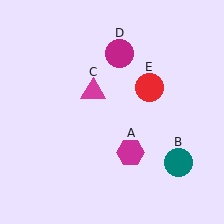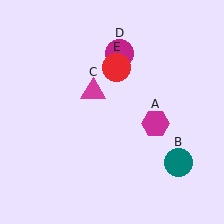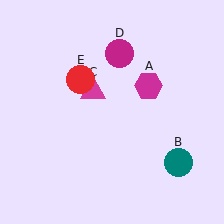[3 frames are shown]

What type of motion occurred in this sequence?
The magenta hexagon (object A), red circle (object E) rotated counterclockwise around the center of the scene.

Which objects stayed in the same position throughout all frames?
Teal circle (object B) and magenta triangle (object C) and magenta circle (object D) remained stationary.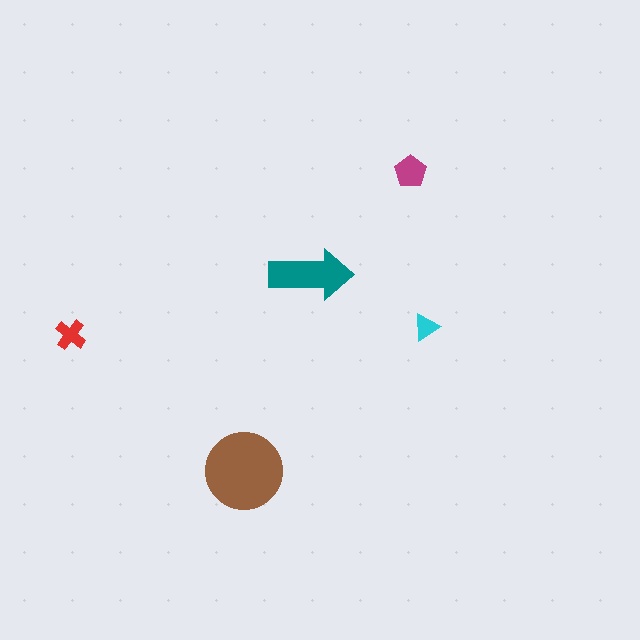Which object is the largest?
The brown circle.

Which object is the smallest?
The cyan triangle.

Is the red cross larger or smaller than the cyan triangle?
Larger.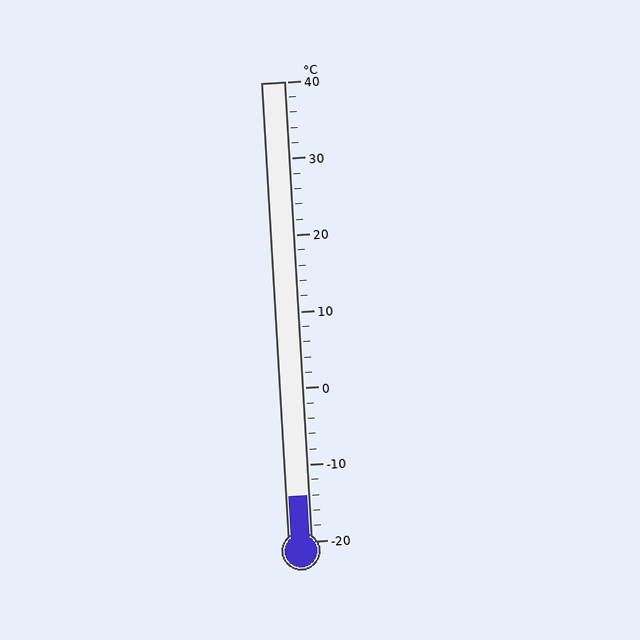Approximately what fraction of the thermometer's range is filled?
The thermometer is filled to approximately 10% of its range.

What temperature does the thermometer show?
The thermometer shows approximately -14°C.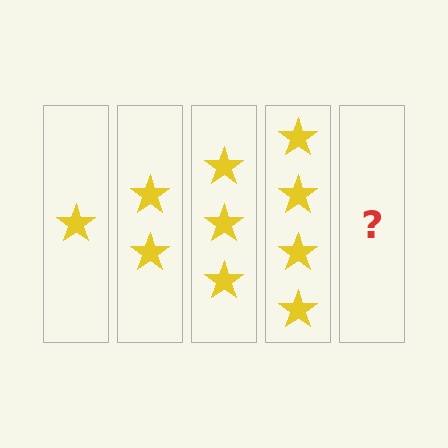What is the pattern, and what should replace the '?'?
The pattern is that each step adds one more star. The '?' should be 5 stars.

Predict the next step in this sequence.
The next step is 5 stars.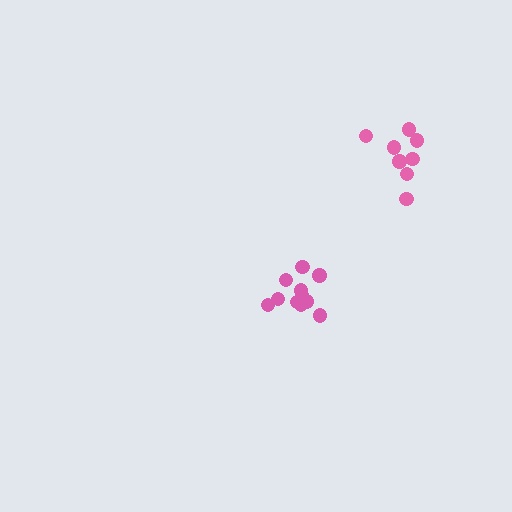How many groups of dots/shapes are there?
There are 2 groups.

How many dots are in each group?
Group 1: 11 dots, Group 2: 8 dots (19 total).